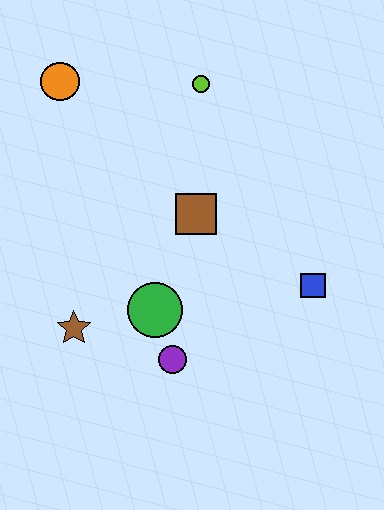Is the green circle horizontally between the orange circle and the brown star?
No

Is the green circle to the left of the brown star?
No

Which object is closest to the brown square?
The green circle is closest to the brown square.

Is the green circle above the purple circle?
Yes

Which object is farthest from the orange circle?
The blue square is farthest from the orange circle.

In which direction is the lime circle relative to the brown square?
The lime circle is above the brown square.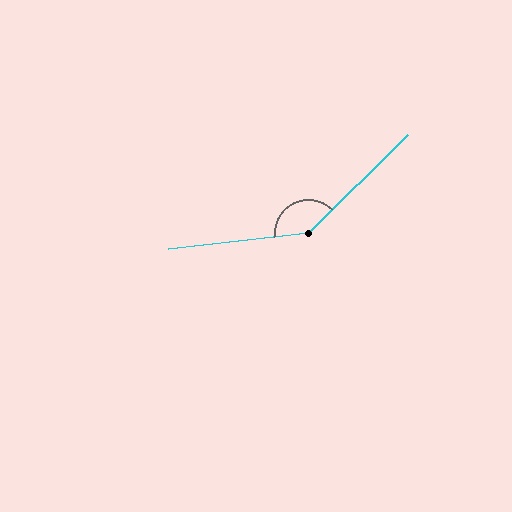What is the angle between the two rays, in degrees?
Approximately 142 degrees.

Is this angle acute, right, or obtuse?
It is obtuse.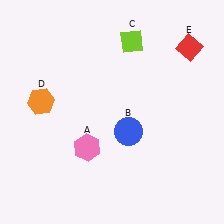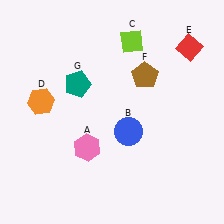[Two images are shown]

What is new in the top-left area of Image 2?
A teal pentagon (G) was added in the top-left area of Image 2.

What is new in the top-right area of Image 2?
A brown pentagon (F) was added in the top-right area of Image 2.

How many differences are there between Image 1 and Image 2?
There are 2 differences between the two images.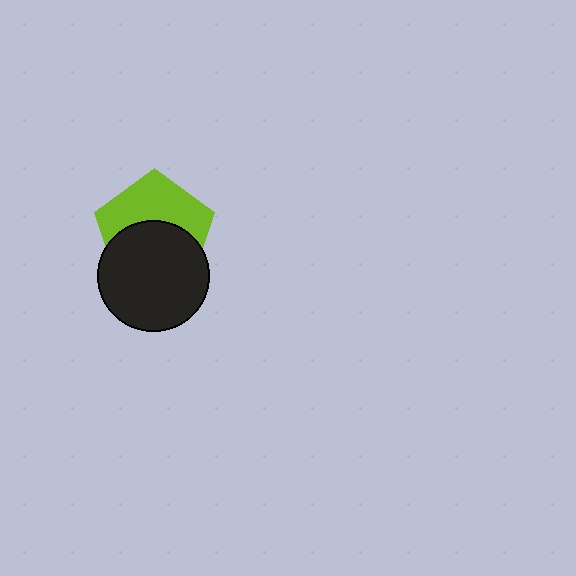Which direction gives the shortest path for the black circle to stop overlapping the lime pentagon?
Moving down gives the shortest separation.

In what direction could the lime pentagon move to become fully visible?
The lime pentagon could move up. That would shift it out from behind the black circle entirely.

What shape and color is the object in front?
The object in front is a black circle.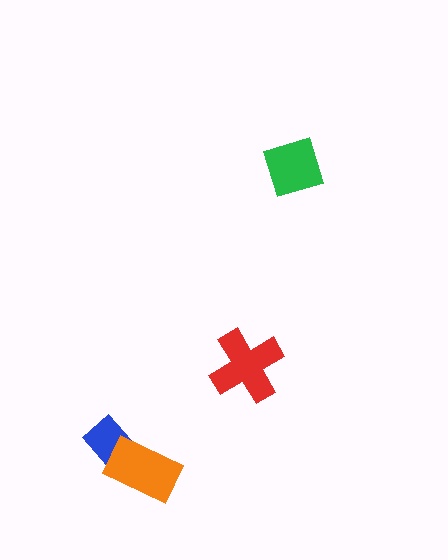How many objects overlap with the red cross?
0 objects overlap with the red cross.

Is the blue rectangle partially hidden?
Yes, it is partially covered by another shape.